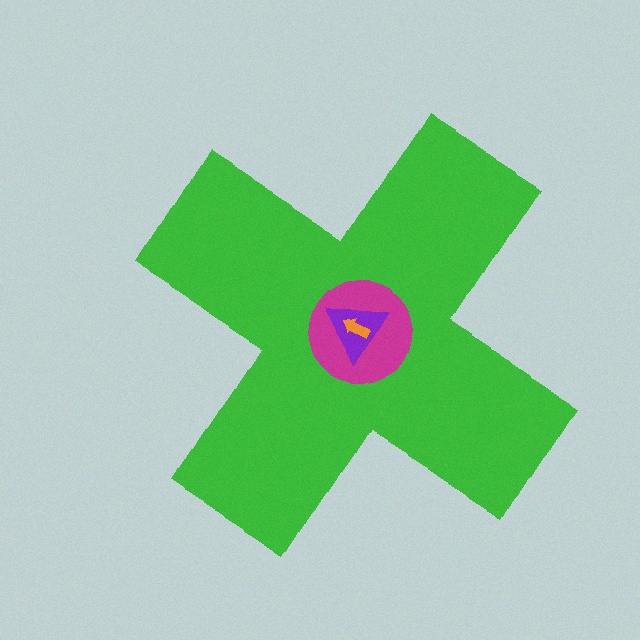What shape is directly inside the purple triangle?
The orange arrow.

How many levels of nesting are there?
4.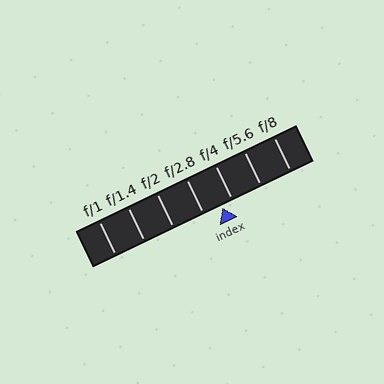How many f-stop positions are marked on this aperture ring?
There are 7 f-stop positions marked.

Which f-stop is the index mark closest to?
The index mark is closest to f/4.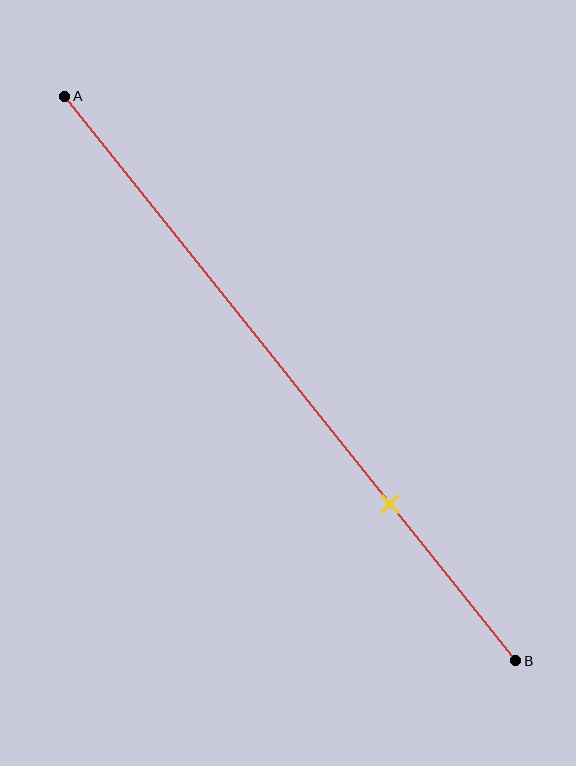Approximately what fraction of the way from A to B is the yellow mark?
The yellow mark is approximately 70% of the way from A to B.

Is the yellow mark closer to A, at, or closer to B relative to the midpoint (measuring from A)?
The yellow mark is closer to point B than the midpoint of segment AB.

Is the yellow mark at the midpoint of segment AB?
No, the mark is at about 70% from A, not at the 50% midpoint.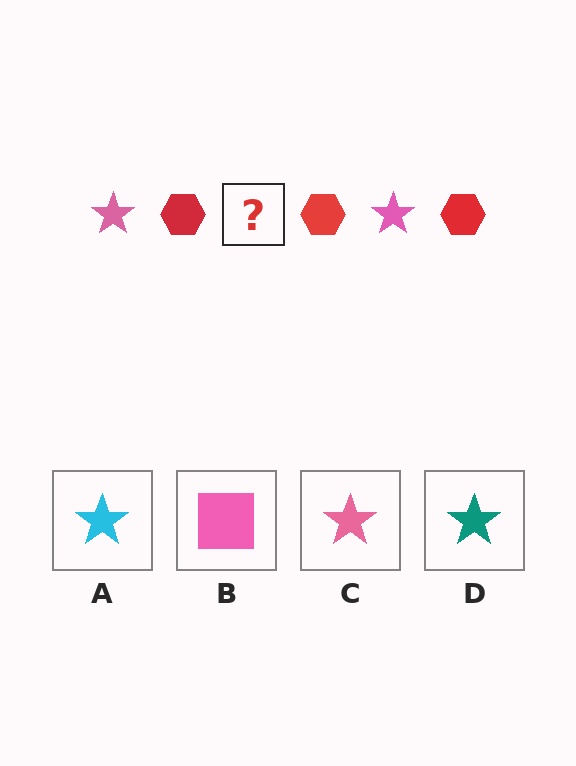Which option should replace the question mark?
Option C.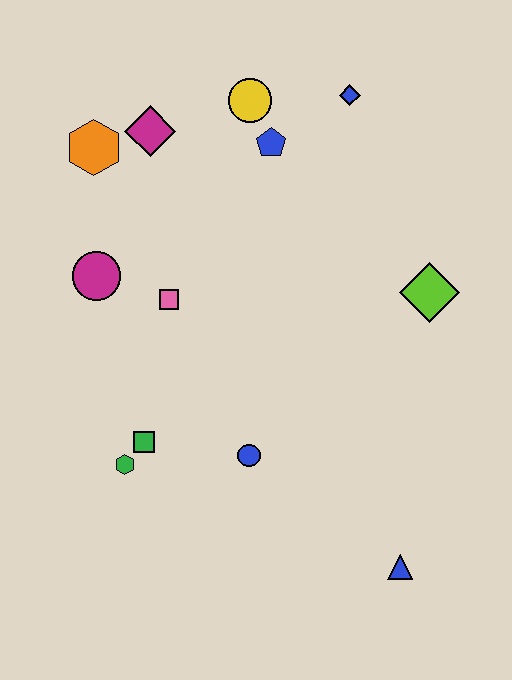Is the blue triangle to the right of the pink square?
Yes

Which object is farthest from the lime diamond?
The orange hexagon is farthest from the lime diamond.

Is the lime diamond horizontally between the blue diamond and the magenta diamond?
No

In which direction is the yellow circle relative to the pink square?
The yellow circle is above the pink square.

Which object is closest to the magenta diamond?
The orange hexagon is closest to the magenta diamond.